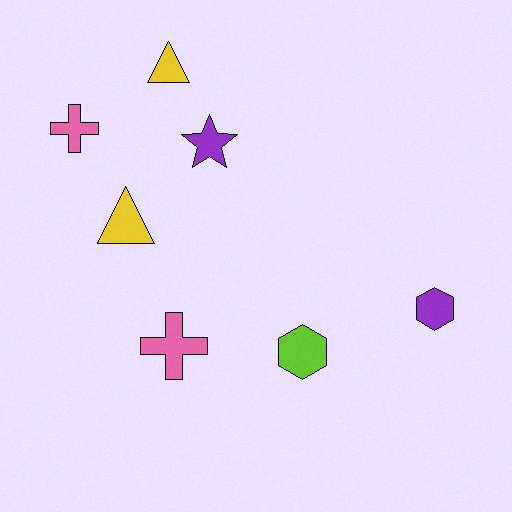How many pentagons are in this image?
There are no pentagons.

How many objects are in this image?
There are 7 objects.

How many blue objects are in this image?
There are no blue objects.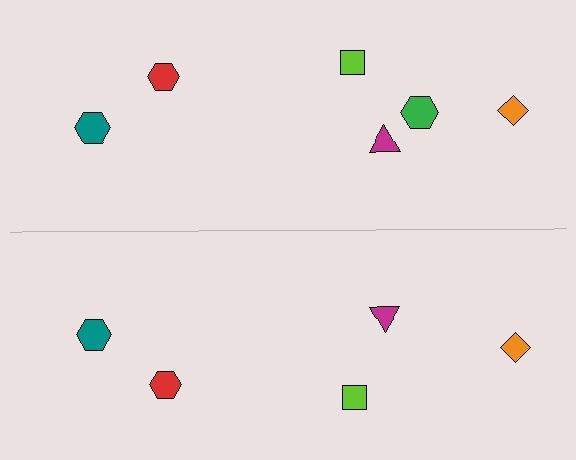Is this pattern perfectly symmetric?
No, the pattern is not perfectly symmetric. A green hexagon is missing from the bottom side.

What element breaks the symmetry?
A green hexagon is missing from the bottom side.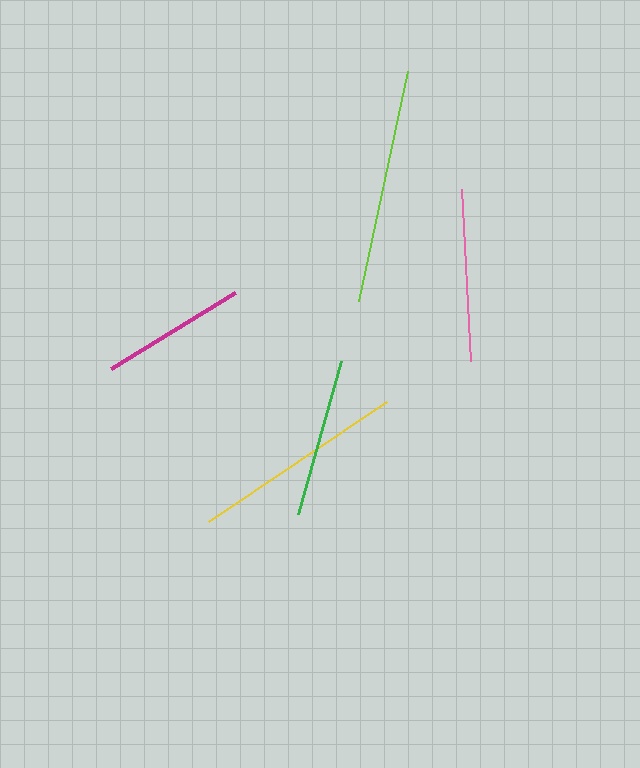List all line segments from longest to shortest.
From longest to shortest: lime, yellow, pink, green, magenta.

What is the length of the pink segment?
The pink segment is approximately 172 pixels long.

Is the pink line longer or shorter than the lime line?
The lime line is longer than the pink line.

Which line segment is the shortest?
The magenta line is the shortest at approximately 145 pixels.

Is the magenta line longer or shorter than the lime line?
The lime line is longer than the magenta line.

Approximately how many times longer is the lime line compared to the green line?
The lime line is approximately 1.5 times the length of the green line.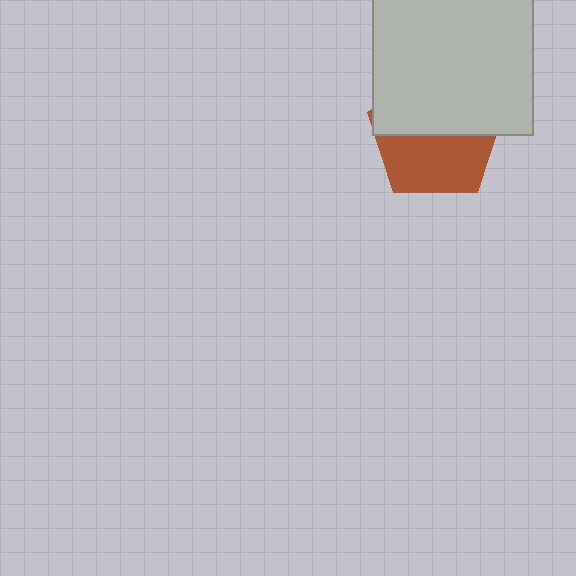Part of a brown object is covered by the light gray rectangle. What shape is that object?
It is a pentagon.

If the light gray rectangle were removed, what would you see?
You would see the complete brown pentagon.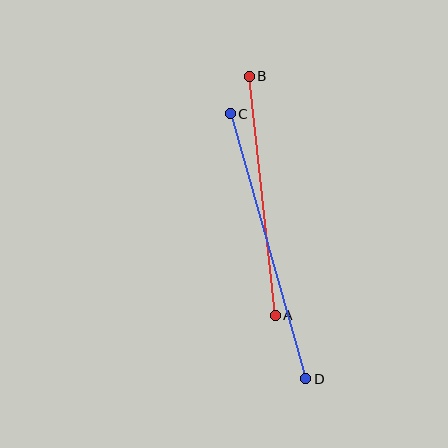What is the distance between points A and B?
The distance is approximately 240 pixels.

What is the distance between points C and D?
The distance is approximately 275 pixels.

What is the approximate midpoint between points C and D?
The midpoint is at approximately (268, 246) pixels.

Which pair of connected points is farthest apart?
Points C and D are farthest apart.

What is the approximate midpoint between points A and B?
The midpoint is at approximately (262, 196) pixels.